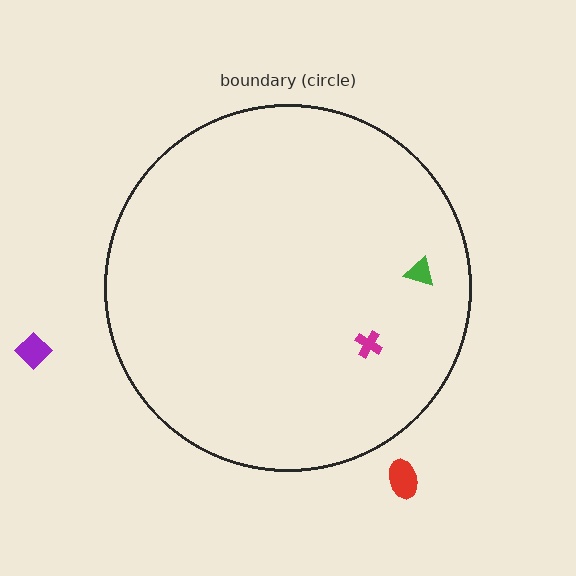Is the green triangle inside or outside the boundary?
Inside.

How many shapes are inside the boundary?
2 inside, 2 outside.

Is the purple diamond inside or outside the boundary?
Outside.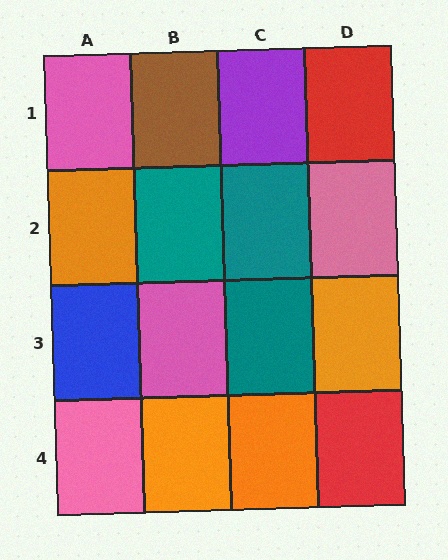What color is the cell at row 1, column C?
Purple.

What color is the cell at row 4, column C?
Orange.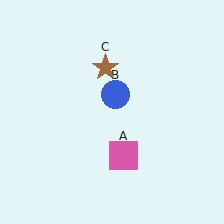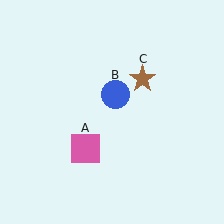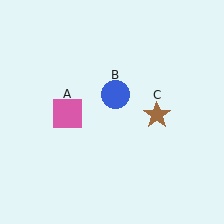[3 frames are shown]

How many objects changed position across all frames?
2 objects changed position: pink square (object A), brown star (object C).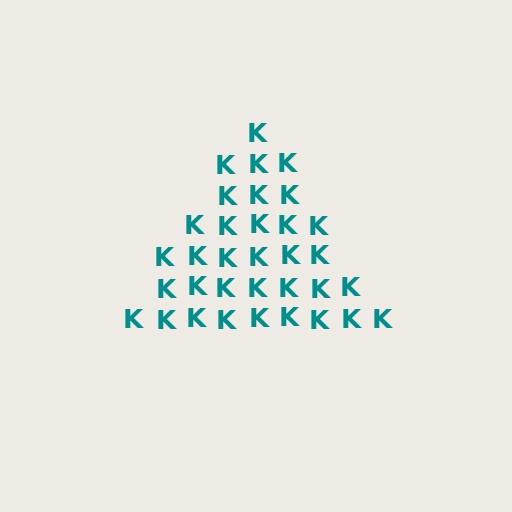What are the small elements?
The small elements are letter K's.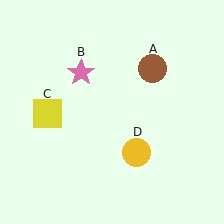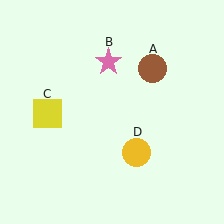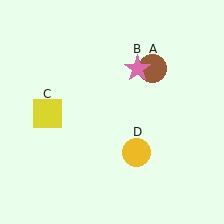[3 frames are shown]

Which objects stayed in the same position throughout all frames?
Brown circle (object A) and yellow square (object C) and yellow circle (object D) remained stationary.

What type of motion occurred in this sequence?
The pink star (object B) rotated clockwise around the center of the scene.